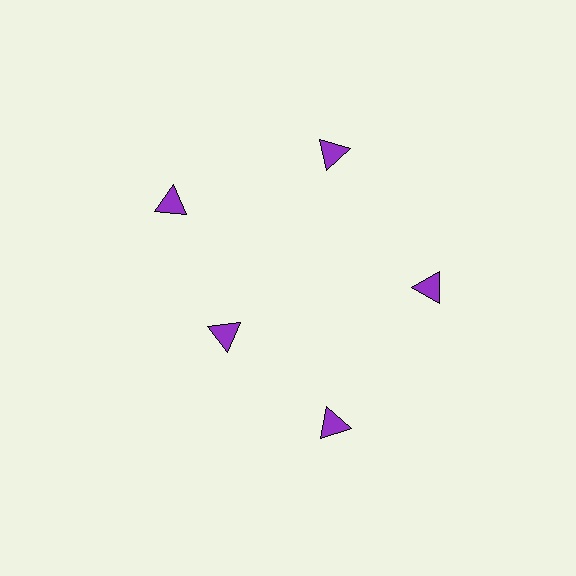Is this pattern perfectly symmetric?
No. The 5 purple triangles are arranged in a ring, but one element near the 8 o'clock position is pulled inward toward the center, breaking the 5-fold rotational symmetry.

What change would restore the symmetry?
The symmetry would be restored by moving it outward, back onto the ring so that all 5 triangles sit at equal angles and equal distance from the center.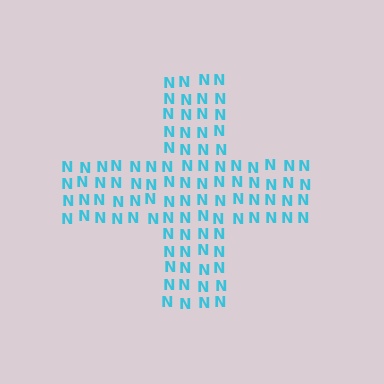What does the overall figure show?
The overall figure shows a cross.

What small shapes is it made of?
It is made of small letter N's.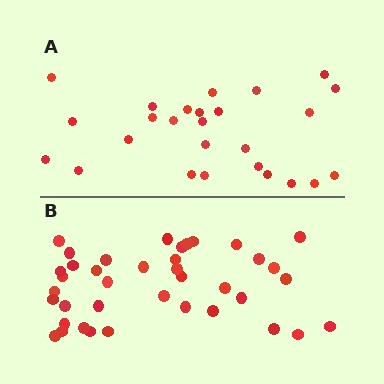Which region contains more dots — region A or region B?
Region B (the bottom region) has more dots.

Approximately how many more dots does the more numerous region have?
Region B has approximately 15 more dots than region A.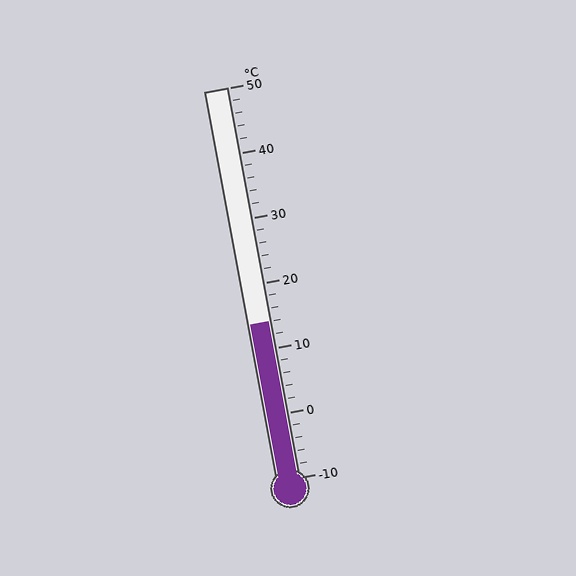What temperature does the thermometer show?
The thermometer shows approximately 14°C.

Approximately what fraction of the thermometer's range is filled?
The thermometer is filled to approximately 40% of its range.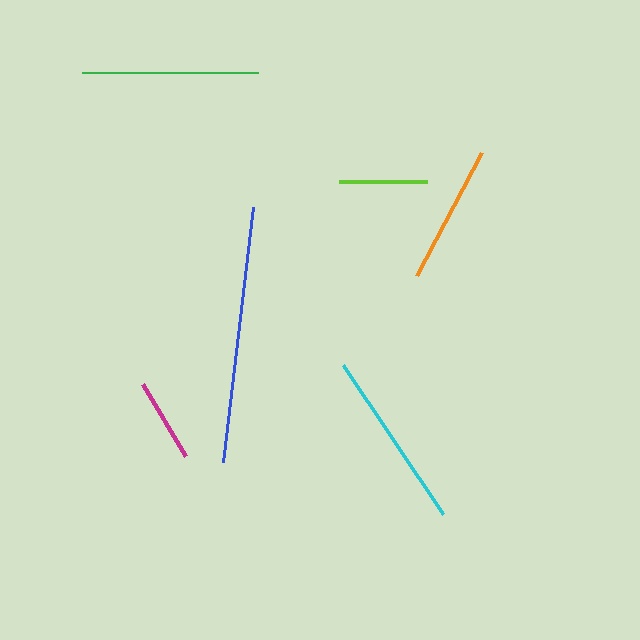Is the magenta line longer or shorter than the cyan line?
The cyan line is longer than the magenta line.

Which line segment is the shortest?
The magenta line is the shortest at approximately 84 pixels.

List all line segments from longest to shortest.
From longest to shortest: blue, cyan, green, orange, lime, magenta.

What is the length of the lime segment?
The lime segment is approximately 87 pixels long.